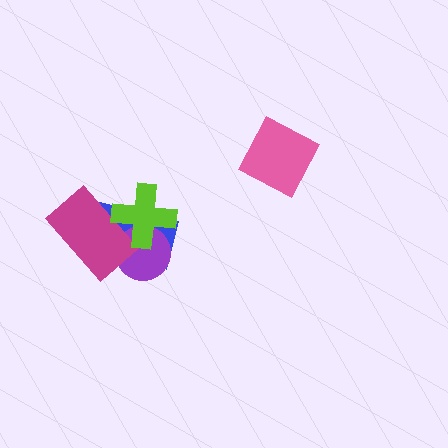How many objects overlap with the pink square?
0 objects overlap with the pink square.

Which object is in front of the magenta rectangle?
The lime cross is in front of the magenta rectangle.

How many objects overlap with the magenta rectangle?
3 objects overlap with the magenta rectangle.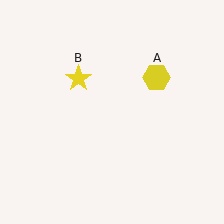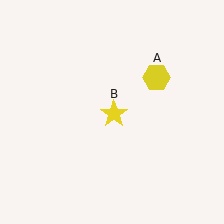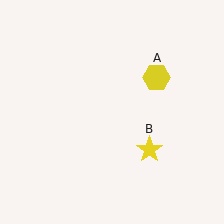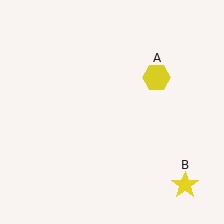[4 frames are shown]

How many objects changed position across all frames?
1 object changed position: yellow star (object B).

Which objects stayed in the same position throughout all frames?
Yellow hexagon (object A) remained stationary.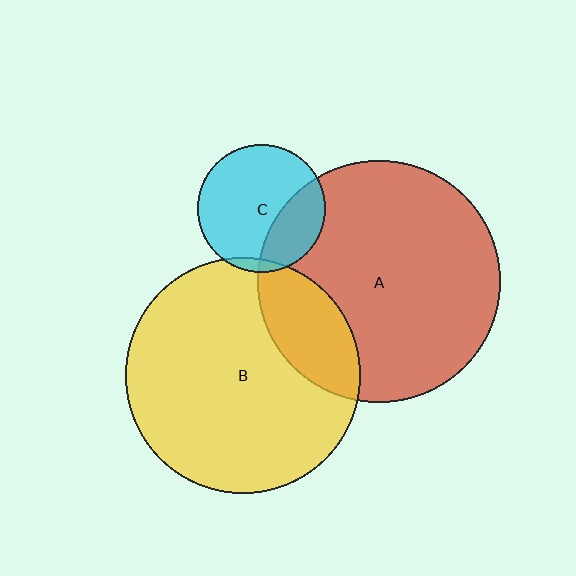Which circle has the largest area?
Circle A (red).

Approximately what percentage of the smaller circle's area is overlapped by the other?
Approximately 30%.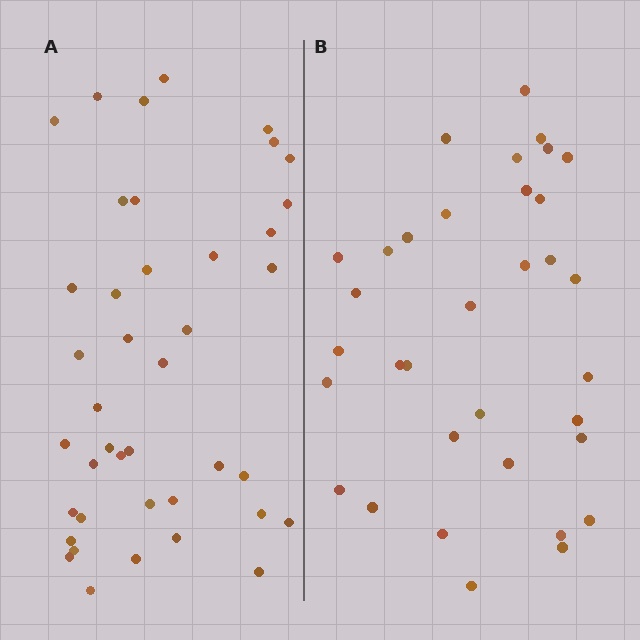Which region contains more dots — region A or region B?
Region A (the left region) has more dots.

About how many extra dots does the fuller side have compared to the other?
Region A has roughly 8 or so more dots than region B.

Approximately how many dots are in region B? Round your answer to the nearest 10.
About 30 dots. (The exact count is 34, which rounds to 30.)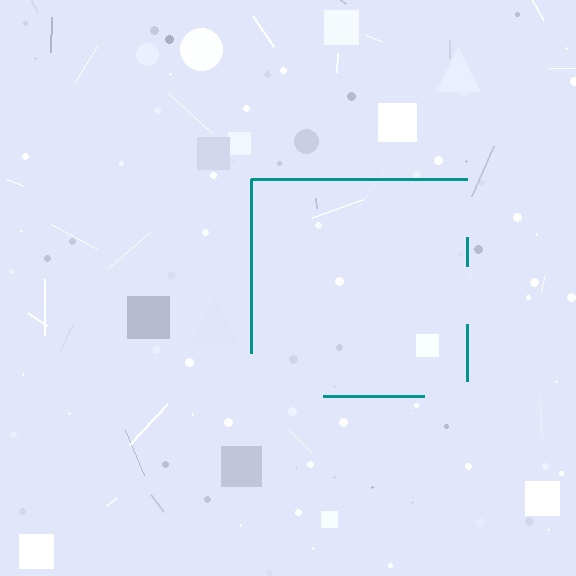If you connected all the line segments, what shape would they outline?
They would outline a square.